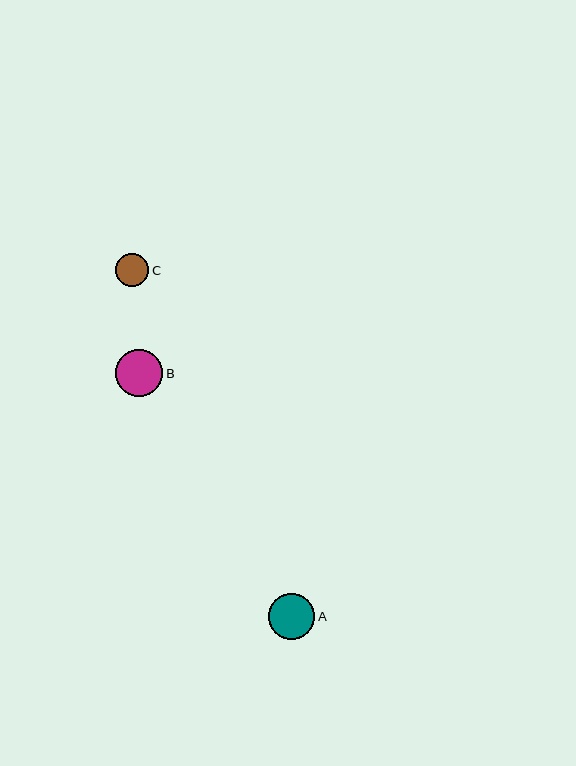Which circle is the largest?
Circle B is the largest with a size of approximately 47 pixels.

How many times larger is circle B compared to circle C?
Circle B is approximately 1.4 times the size of circle C.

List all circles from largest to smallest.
From largest to smallest: B, A, C.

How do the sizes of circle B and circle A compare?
Circle B and circle A are approximately the same size.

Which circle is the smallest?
Circle C is the smallest with a size of approximately 33 pixels.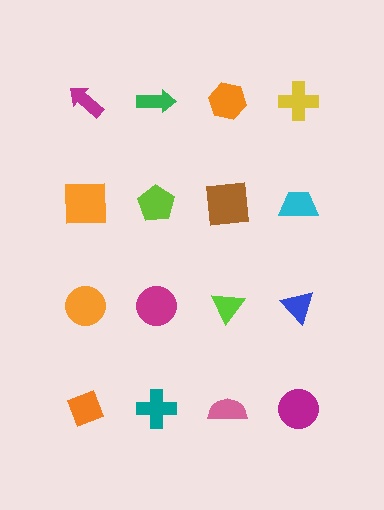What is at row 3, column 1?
An orange circle.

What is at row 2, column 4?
A cyan trapezoid.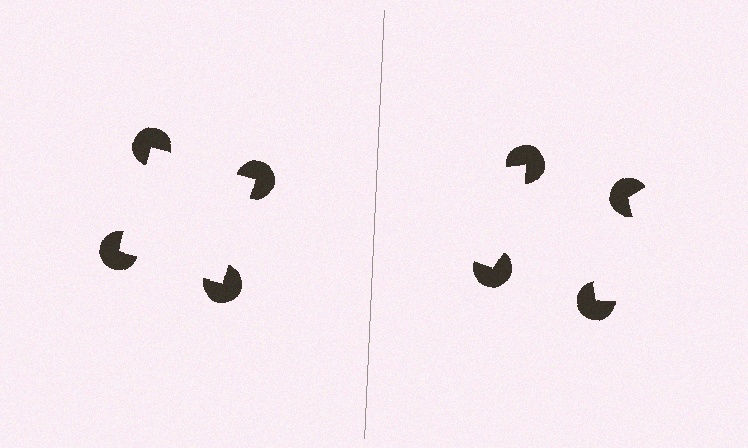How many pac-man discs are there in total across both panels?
8 — 4 on each side.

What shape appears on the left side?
An illusory square.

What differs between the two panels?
The pac-man discs are positioned identically on both sides; only the wedge orientations differ. On the left they align to a square; on the right they are misaligned.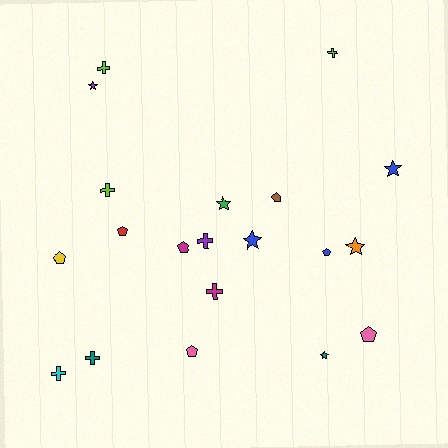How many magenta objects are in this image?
There are 2 magenta objects.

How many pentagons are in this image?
There are 7 pentagons.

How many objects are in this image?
There are 20 objects.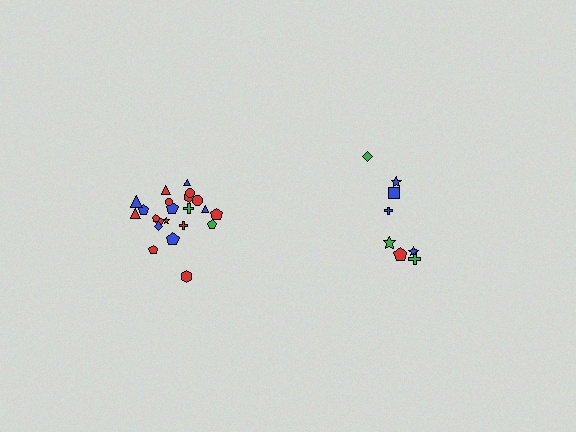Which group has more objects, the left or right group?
The left group.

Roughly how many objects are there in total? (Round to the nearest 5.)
Roughly 30 objects in total.